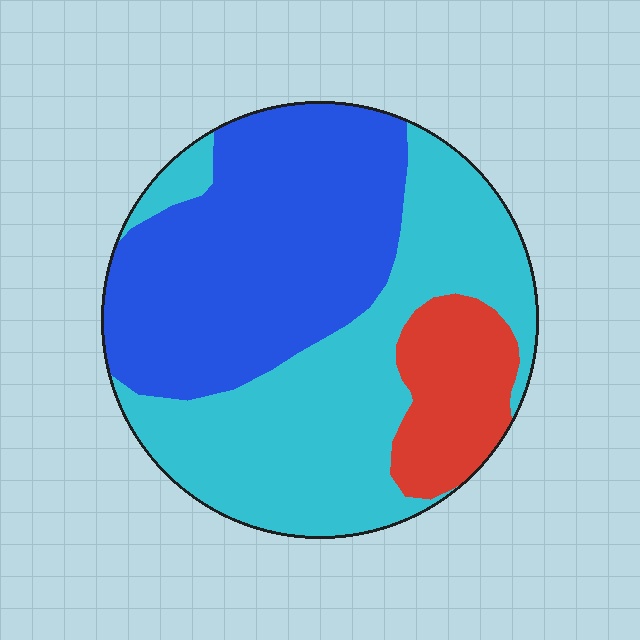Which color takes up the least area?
Red, at roughly 15%.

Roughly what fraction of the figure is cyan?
Cyan covers about 45% of the figure.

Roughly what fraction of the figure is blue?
Blue takes up between a quarter and a half of the figure.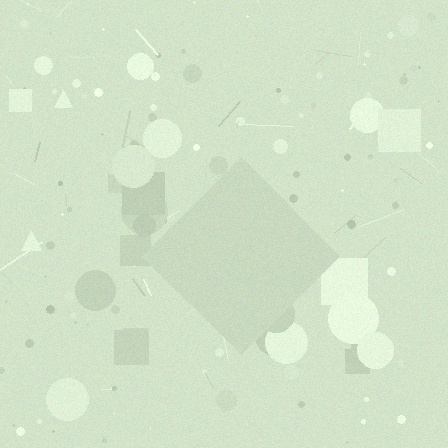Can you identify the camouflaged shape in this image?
The camouflaged shape is a diamond.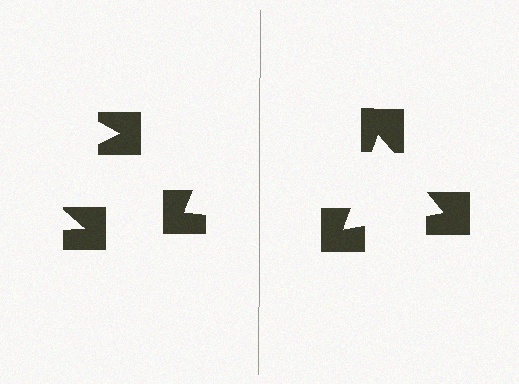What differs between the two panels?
The notched squares are positioned identically on both sides; only the wedge orientations differ. On the right they align to a triangle; on the left they are misaligned.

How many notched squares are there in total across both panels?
6 — 3 on each side.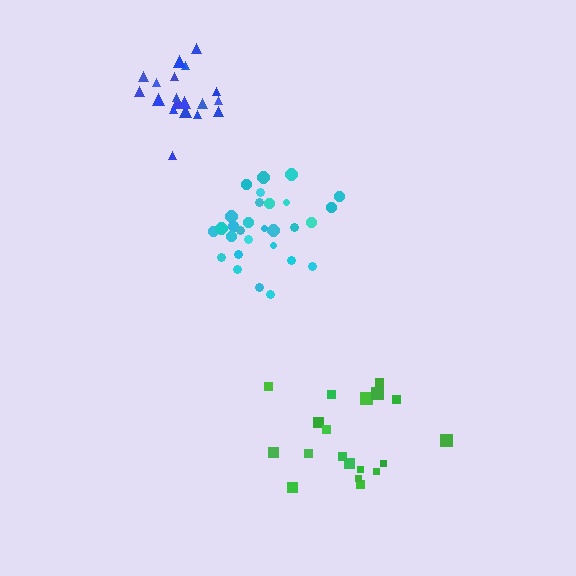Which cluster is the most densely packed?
Cyan.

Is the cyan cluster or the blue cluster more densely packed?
Cyan.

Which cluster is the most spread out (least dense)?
Green.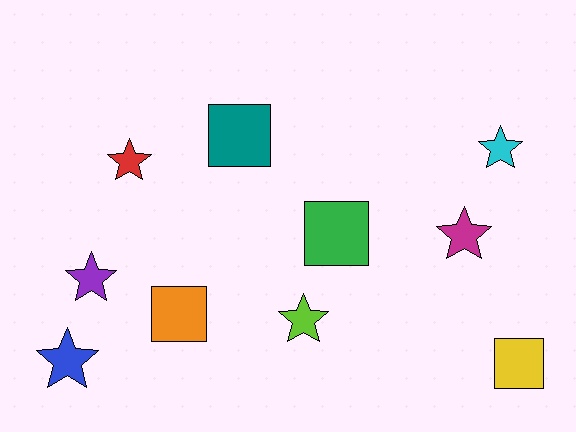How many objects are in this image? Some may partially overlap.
There are 10 objects.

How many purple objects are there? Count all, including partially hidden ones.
There is 1 purple object.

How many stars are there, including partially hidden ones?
There are 6 stars.